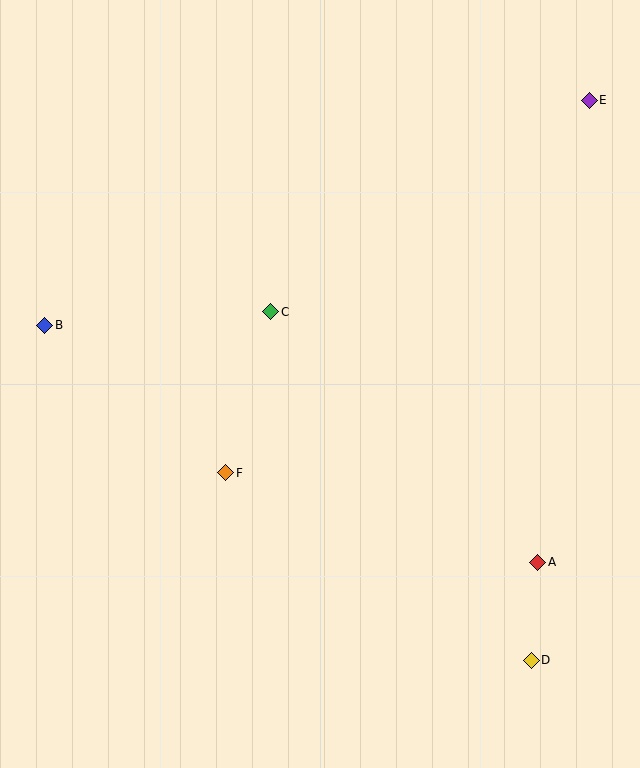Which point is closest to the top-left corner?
Point B is closest to the top-left corner.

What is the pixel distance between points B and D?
The distance between B and D is 591 pixels.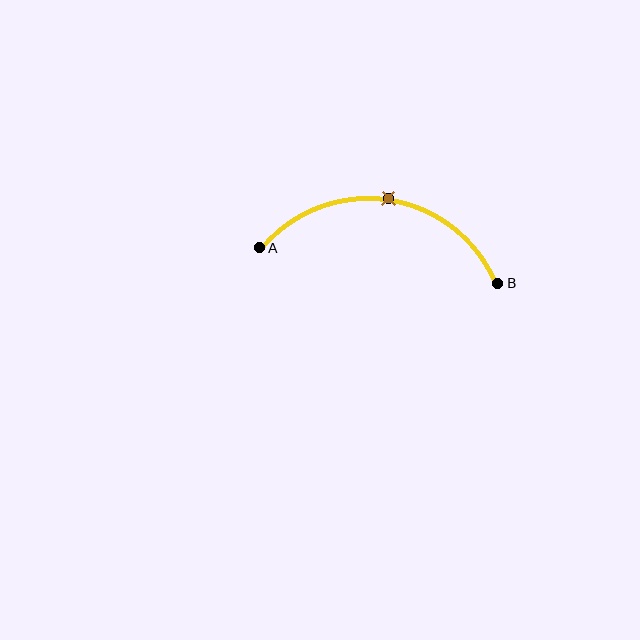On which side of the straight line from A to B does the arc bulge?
The arc bulges above the straight line connecting A and B.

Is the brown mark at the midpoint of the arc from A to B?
Yes. The brown mark lies on the arc at equal arc-length from both A and B — it is the arc midpoint.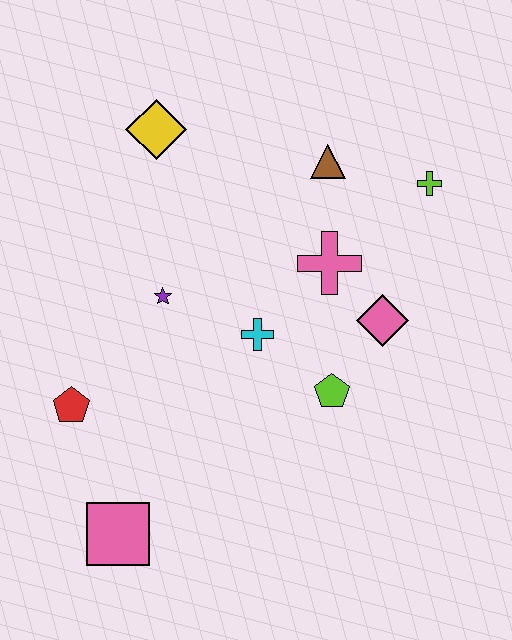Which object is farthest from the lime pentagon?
The yellow diamond is farthest from the lime pentagon.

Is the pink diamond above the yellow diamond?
No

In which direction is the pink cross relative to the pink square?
The pink cross is above the pink square.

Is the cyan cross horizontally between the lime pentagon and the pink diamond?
No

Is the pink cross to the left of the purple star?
No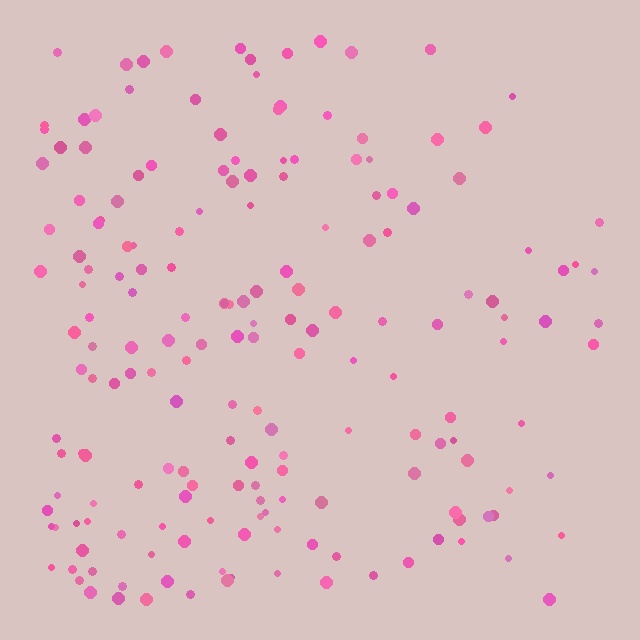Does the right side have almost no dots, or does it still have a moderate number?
Still a moderate number, just noticeably fewer than the left.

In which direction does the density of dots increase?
From right to left, with the left side densest.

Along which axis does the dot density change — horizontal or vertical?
Horizontal.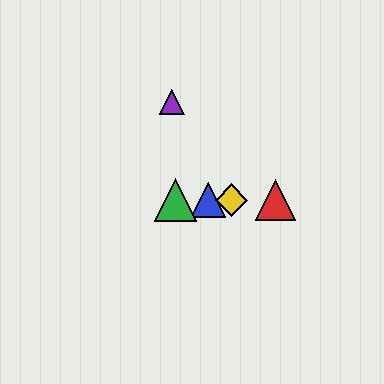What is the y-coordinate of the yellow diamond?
The yellow diamond is at y≈200.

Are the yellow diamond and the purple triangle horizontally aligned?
No, the yellow diamond is at y≈200 and the purple triangle is at y≈102.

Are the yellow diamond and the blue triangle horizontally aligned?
Yes, both are at y≈200.